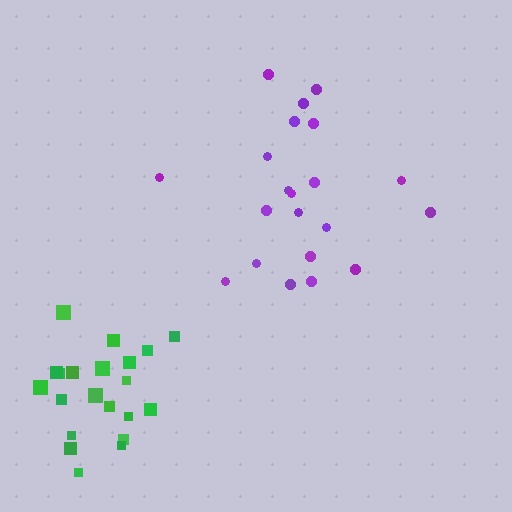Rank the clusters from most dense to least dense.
green, purple.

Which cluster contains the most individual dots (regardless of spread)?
Purple (21).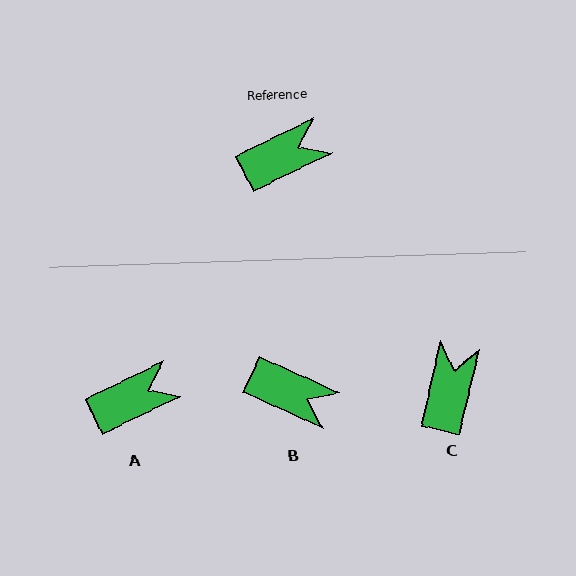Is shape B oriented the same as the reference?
No, it is off by about 51 degrees.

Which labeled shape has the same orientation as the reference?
A.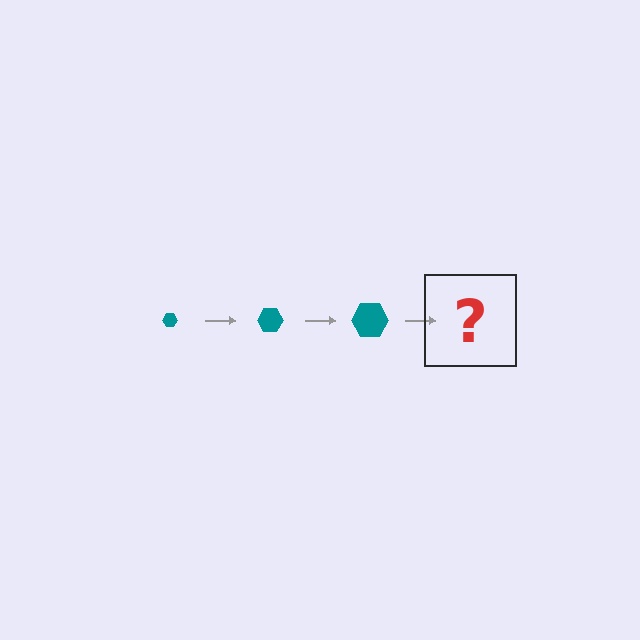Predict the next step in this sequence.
The next step is a teal hexagon, larger than the previous one.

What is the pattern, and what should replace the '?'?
The pattern is that the hexagon gets progressively larger each step. The '?' should be a teal hexagon, larger than the previous one.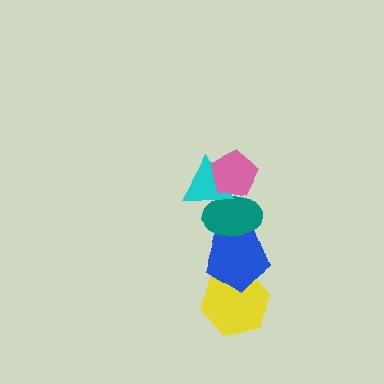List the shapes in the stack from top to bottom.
From top to bottom: the pink pentagon, the cyan triangle, the teal ellipse, the blue pentagon, the yellow hexagon.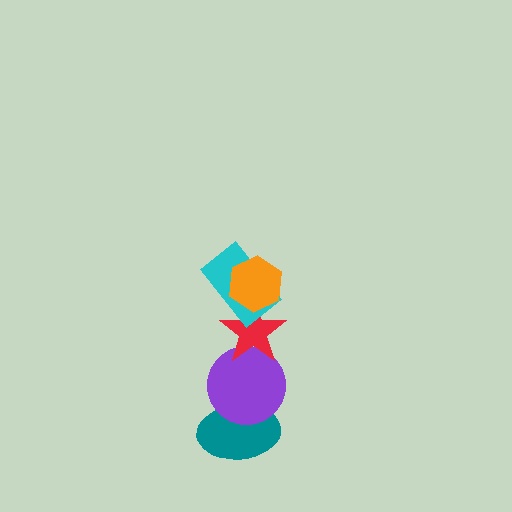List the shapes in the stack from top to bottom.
From top to bottom: the orange hexagon, the cyan rectangle, the red star, the purple circle, the teal ellipse.